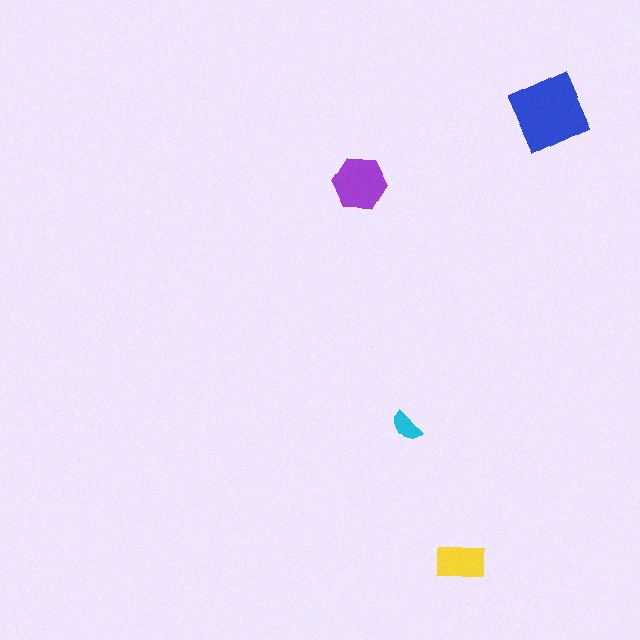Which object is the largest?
The blue square.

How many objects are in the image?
There are 4 objects in the image.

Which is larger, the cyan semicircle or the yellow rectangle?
The yellow rectangle.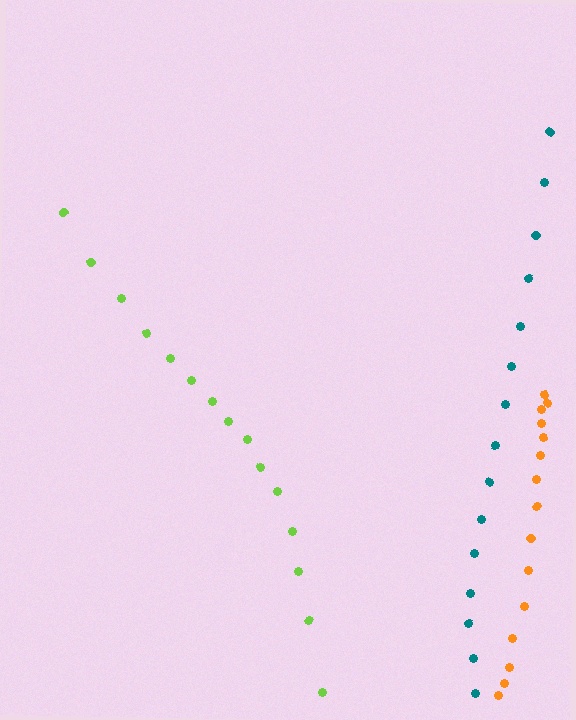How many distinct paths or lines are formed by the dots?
There are 3 distinct paths.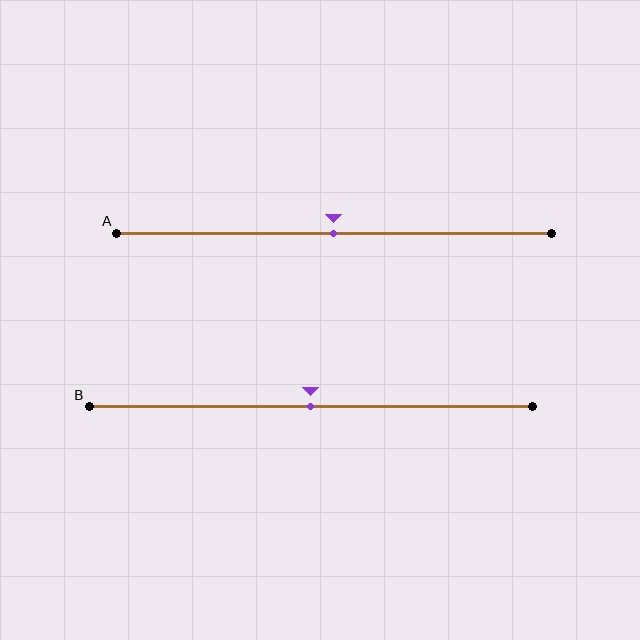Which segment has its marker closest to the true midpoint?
Segment A has its marker closest to the true midpoint.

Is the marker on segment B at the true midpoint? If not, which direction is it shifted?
Yes, the marker on segment B is at the true midpoint.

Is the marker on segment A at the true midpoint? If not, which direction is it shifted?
Yes, the marker on segment A is at the true midpoint.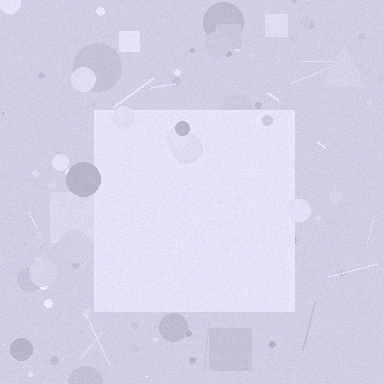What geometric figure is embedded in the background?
A square is embedded in the background.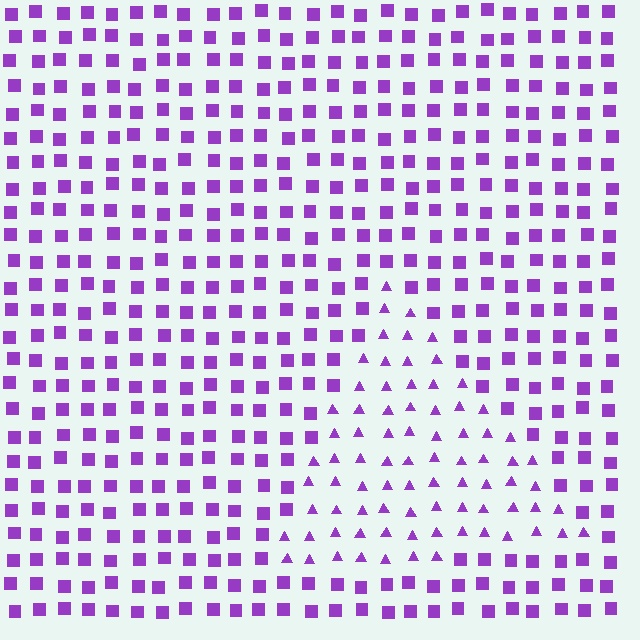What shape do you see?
I see a triangle.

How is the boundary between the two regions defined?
The boundary is defined by a change in element shape: triangles inside vs. squares outside. All elements share the same color and spacing.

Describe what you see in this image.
The image is filled with small purple elements arranged in a uniform grid. A triangle-shaped region contains triangles, while the surrounding area contains squares. The boundary is defined purely by the change in element shape.